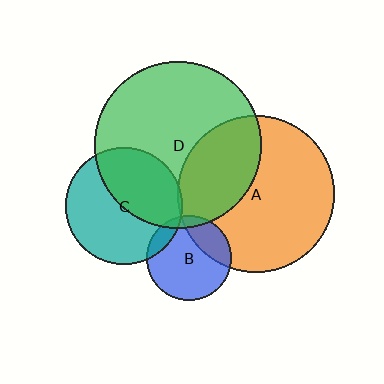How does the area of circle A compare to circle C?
Approximately 1.8 times.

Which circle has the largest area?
Circle D (green).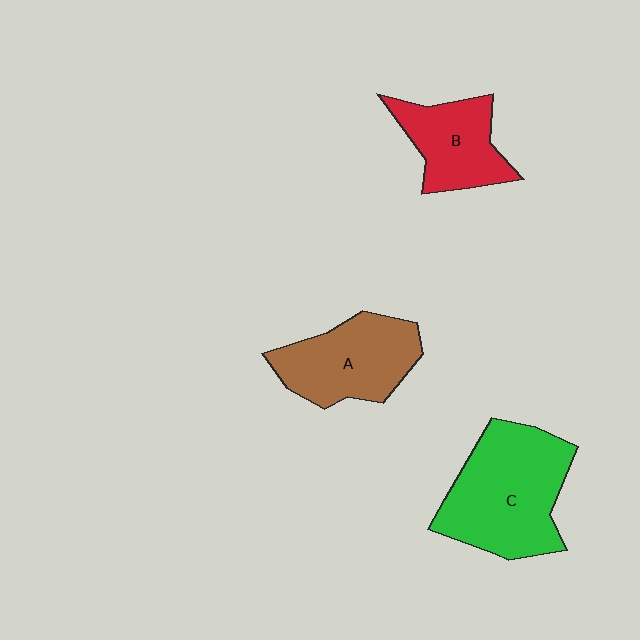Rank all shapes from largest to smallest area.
From largest to smallest: C (green), A (brown), B (red).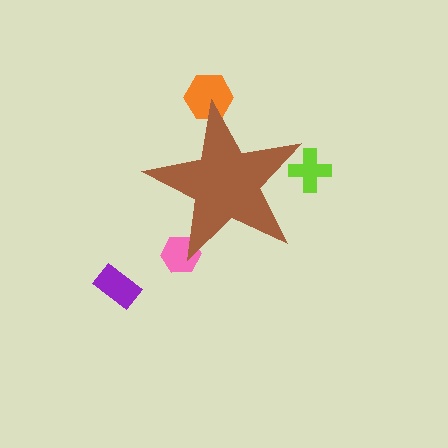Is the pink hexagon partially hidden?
Yes, the pink hexagon is partially hidden behind the brown star.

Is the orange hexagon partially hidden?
Yes, the orange hexagon is partially hidden behind the brown star.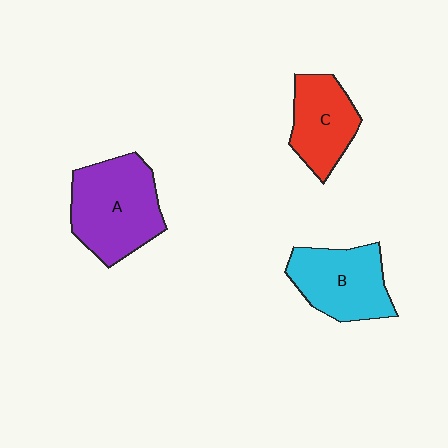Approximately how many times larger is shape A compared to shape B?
Approximately 1.2 times.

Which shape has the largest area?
Shape A (purple).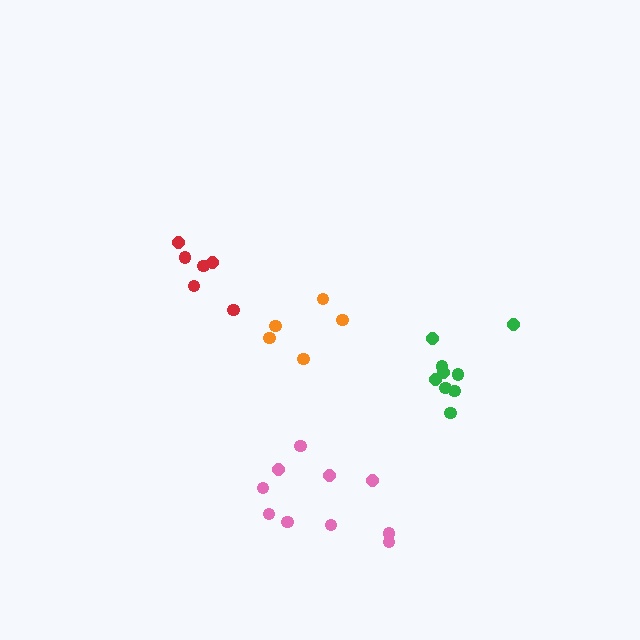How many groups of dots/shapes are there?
There are 4 groups.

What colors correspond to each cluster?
The clusters are colored: orange, red, green, pink.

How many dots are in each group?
Group 1: 5 dots, Group 2: 6 dots, Group 3: 9 dots, Group 4: 10 dots (30 total).